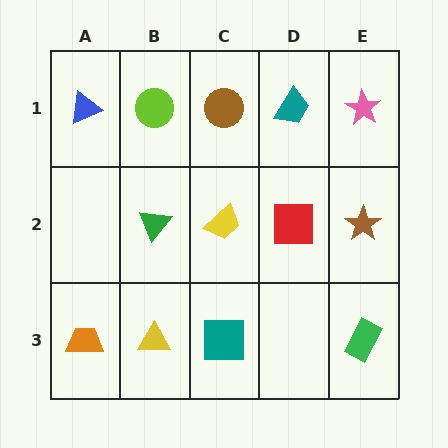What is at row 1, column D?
A teal trapezoid.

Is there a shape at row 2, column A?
No, that cell is empty.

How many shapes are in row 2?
4 shapes.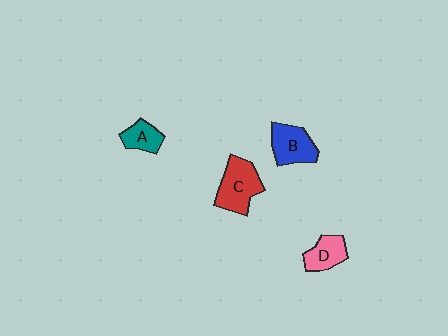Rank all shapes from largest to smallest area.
From largest to smallest: C (red), B (blue), D (pink), A (teal).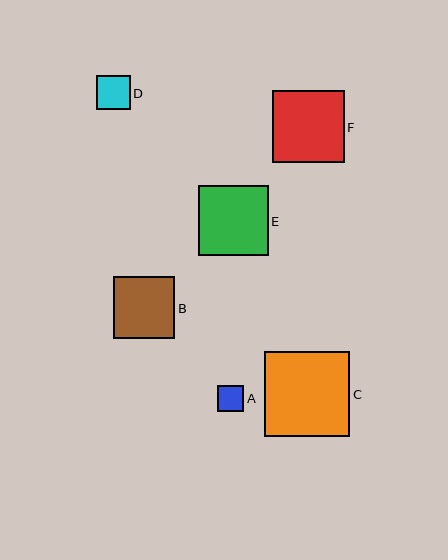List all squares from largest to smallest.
From largest to smallest: C, F, E, B, D, A.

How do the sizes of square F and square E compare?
Square F and square E are approximately the same size.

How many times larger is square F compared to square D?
Square F is approximately 2.1 times the size of square D.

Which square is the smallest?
Square A is the smallest with a size of approximately 26 pixels.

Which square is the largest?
Square C is the largest with a size of approximately 85 pixels.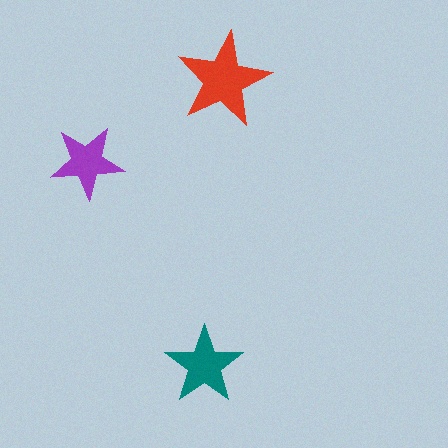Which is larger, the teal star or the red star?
The red one.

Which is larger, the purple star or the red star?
The red one.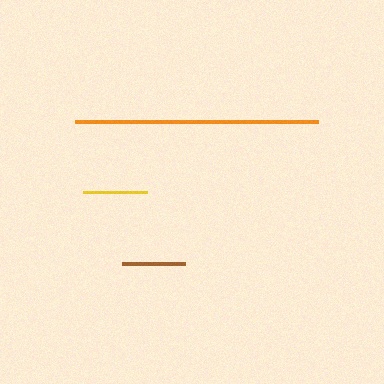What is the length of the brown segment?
The brown segment is approximately 63 pixels long.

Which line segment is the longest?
The orange line is the longest at approximately 242 pixels.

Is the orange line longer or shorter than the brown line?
The orange line is longer than the brown line.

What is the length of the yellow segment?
The yellow segment is approximately 64 pixels long.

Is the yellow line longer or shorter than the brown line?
The yellow line is longer than the brown line.